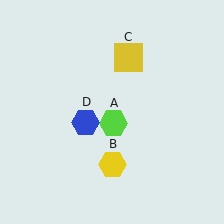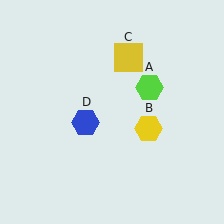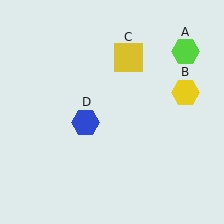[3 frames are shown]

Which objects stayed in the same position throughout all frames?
Yellow square (object C) and blue hexagon (object D) remained stationary.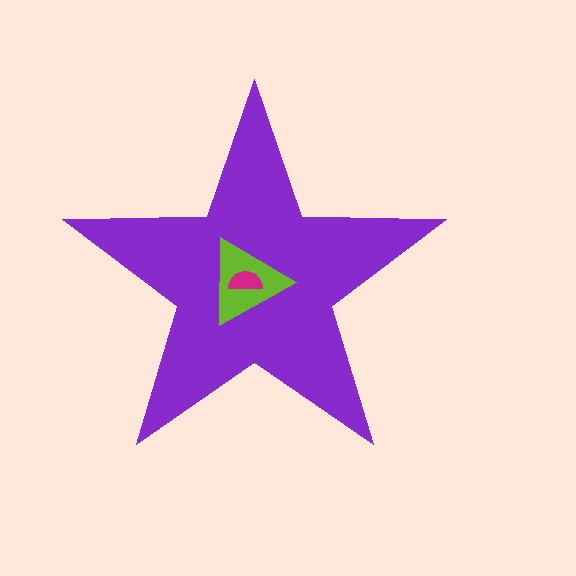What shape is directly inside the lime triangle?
The magenta semicircle.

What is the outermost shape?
The purple star.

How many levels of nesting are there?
3.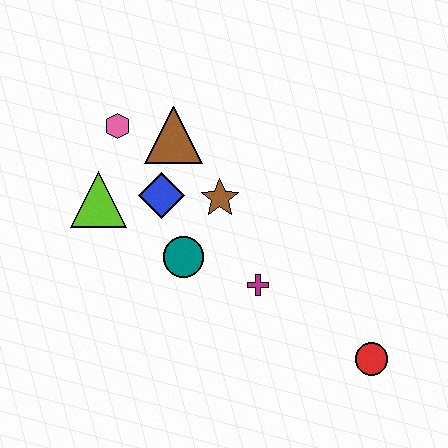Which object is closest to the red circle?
The magenta cross is closest to the red circle.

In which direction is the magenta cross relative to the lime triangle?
The magenta cross is to the right of the lime triangle.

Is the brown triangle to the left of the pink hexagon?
No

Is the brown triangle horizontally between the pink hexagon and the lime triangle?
No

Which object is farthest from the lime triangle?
The red circle is farthest from the lime triangle.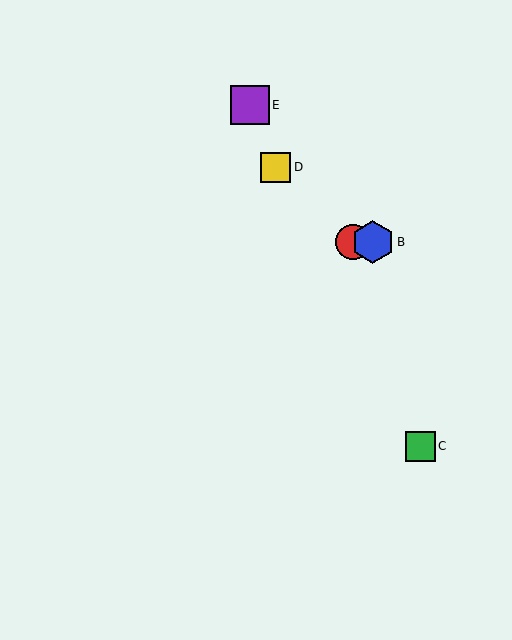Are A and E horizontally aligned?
No, A is at y≈242 and E is at y≈105.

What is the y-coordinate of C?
Object C is at y≈446.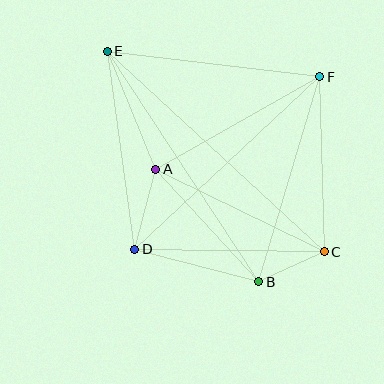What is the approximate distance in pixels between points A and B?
The distance between A and B is approximately 152 pixels.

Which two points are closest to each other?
Points B and C are closest to each other.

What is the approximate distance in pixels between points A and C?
The distance between A and C is approximately 188 pixels.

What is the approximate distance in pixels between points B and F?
The distance between B and F is approximately 214 pixels.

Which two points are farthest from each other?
Points C and E are farthest from each other.